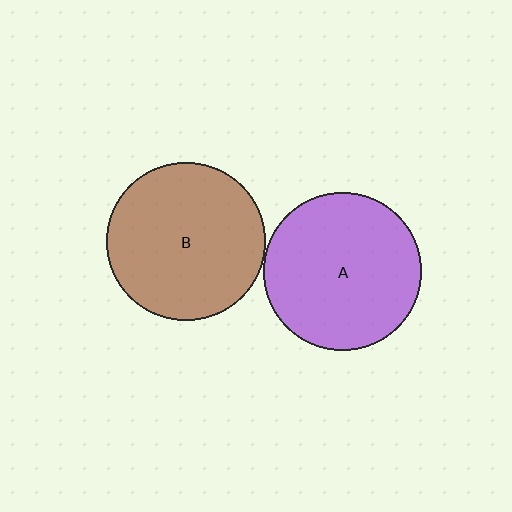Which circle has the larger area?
Circle B (brown).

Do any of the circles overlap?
No, none of the circles overlap.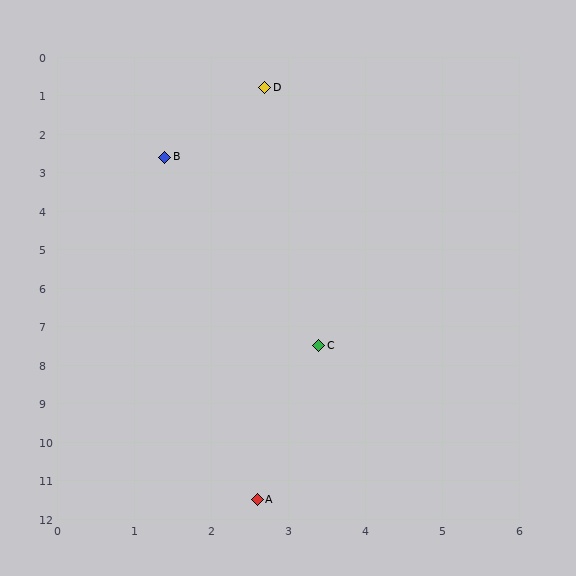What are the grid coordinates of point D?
Point D is at approximately (2.7, 0.8).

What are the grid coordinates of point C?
Point C is at approximately (3.4, 7.5).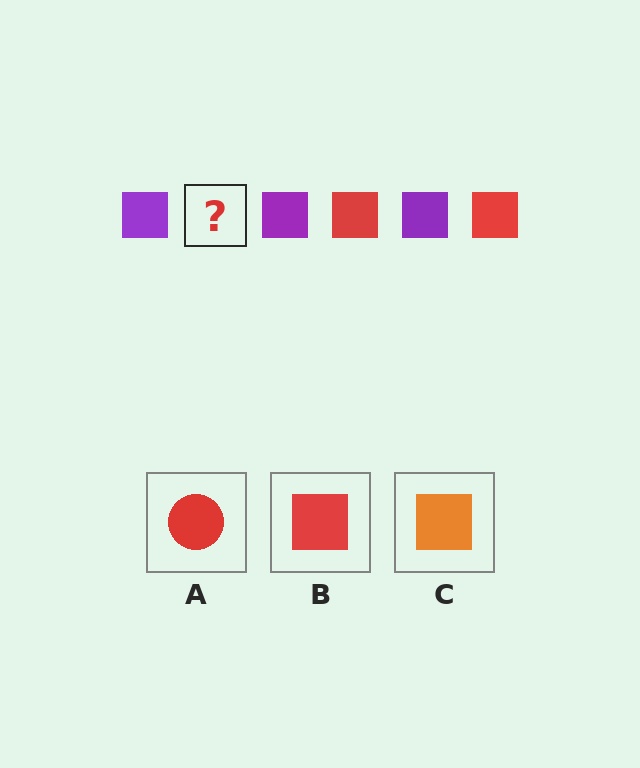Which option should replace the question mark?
Option B.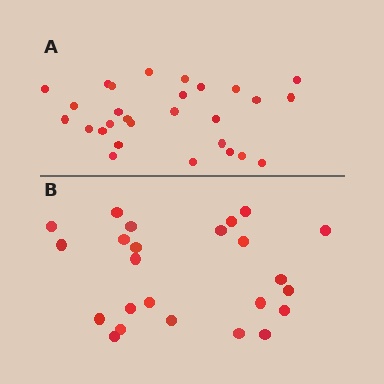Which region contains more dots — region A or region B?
Region A (the top region) has more dots.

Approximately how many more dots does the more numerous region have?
Region A has about 4 more dots than region B.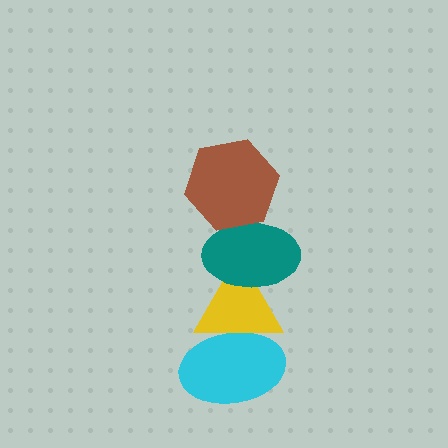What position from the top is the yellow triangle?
The yellow triangle is 3rd from the top.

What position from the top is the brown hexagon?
The brown hexagon is 1st from the top.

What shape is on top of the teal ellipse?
The brown hexagon is on top of the teal ellipse.